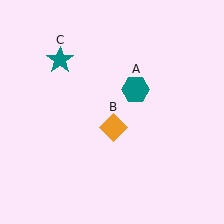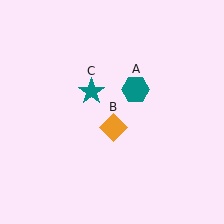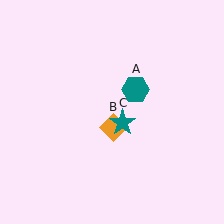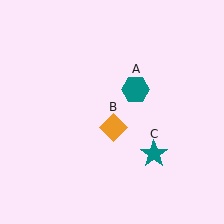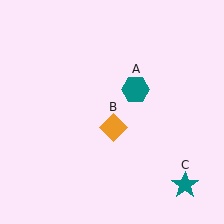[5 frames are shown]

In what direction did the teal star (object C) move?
The teal star (object C) moved down and to the right.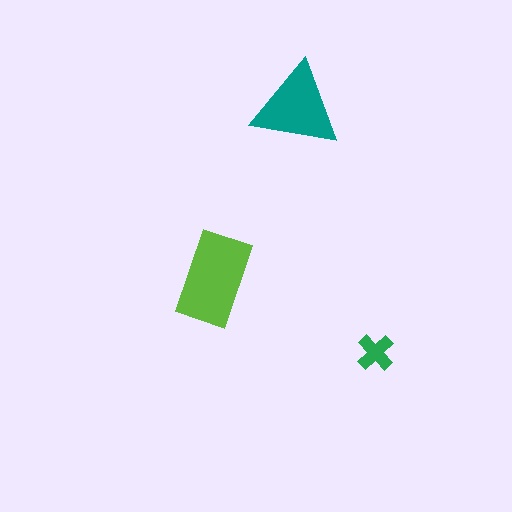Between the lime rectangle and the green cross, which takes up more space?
The lime rectangle.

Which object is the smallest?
The green cross.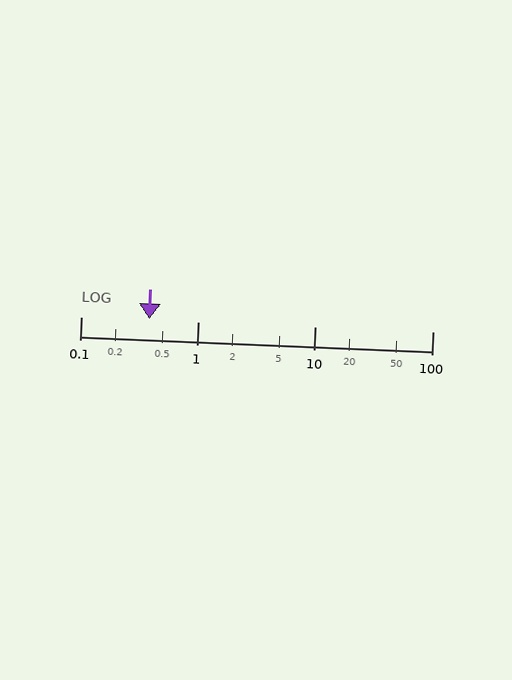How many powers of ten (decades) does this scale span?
The scale spans 3 decades, from 0.1 to 100.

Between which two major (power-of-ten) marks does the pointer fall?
The pointer is between 0.1 and 1.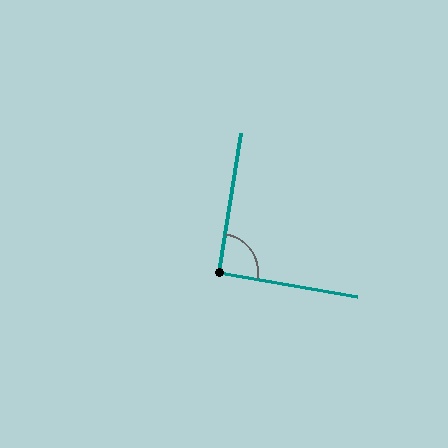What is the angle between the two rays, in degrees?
Approximately 91 degrees.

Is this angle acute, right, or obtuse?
It is approximately a right angle.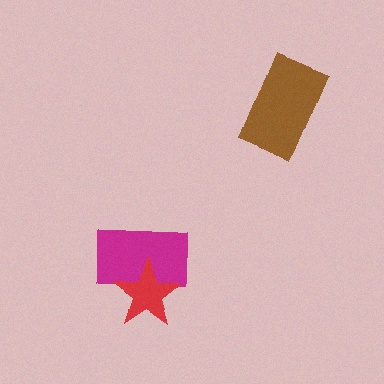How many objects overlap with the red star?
1 object overlaps with the red star.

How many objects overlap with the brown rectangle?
0 objects overlap with the brown rectangle.